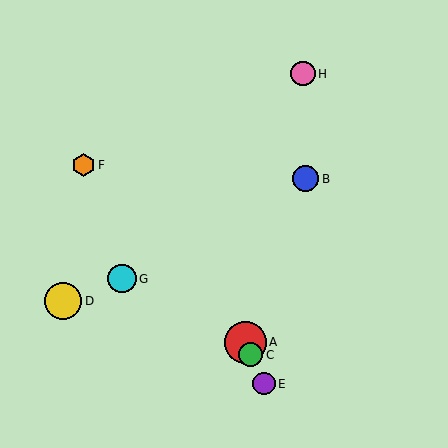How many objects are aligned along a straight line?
3 objects (A, C, E) are aligned along a straight line.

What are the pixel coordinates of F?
Object F is at (84, 165).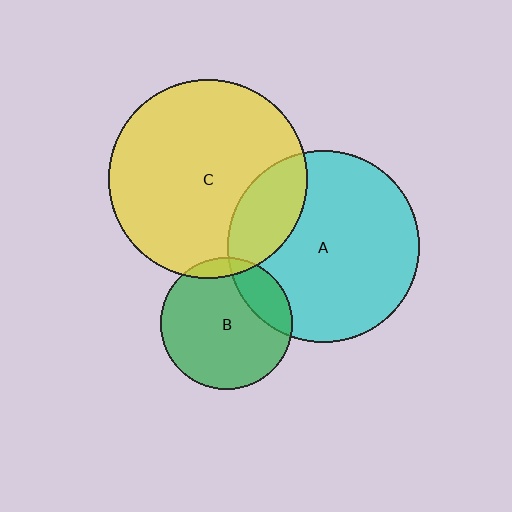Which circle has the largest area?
Circle C (yellow).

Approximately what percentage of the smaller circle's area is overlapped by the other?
Approximately 20%.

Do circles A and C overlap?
Yes.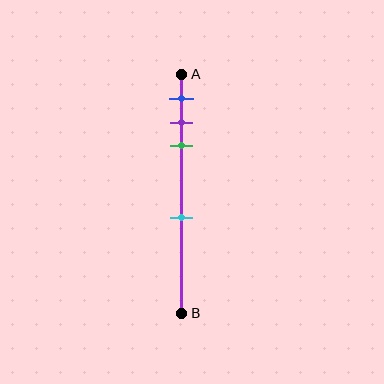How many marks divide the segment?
There are 4 marks dividing the segment.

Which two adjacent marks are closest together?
The purple and green marks are the closest adjacent pair.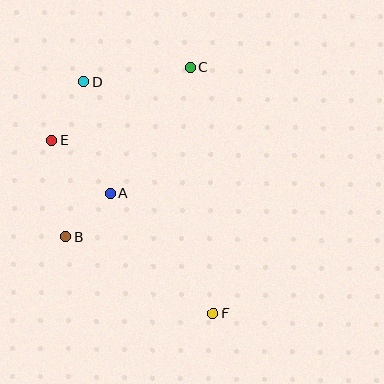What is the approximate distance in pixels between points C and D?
The distance between C and D is approximately 106 pixels.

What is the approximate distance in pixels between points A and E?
The distance between A and E is approximately 79 pixels.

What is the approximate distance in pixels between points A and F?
The distance between A and F is approximately 158 pixels.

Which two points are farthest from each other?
Points D and F are farthest from each other.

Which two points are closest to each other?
Points A and B are closest to each other.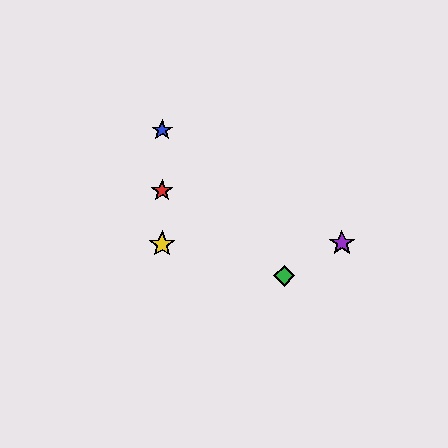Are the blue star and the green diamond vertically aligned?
No, the blue star is at x≈162 and the green diamond is at x≈284.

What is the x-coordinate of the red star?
The red star is at x≈162.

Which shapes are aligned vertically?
The red star, the blue star, the yellow star are aligned vertically.